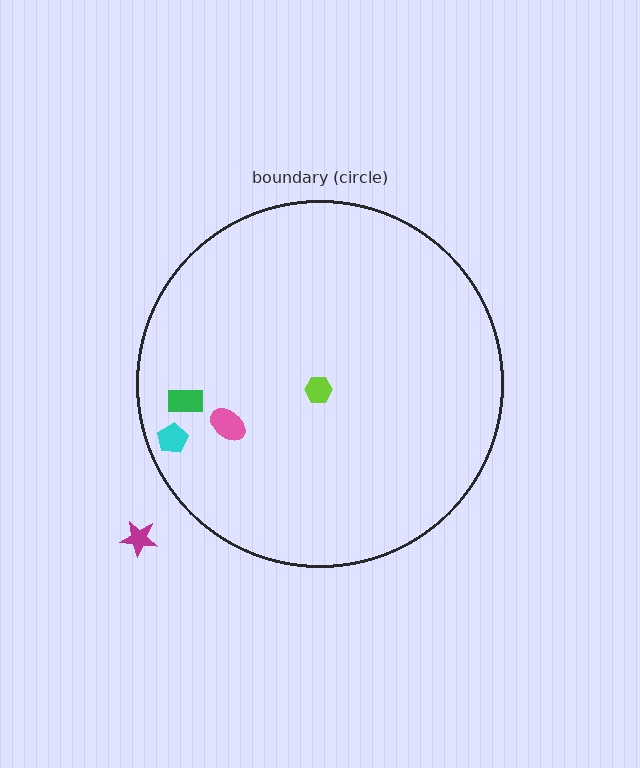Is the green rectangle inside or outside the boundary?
Inside.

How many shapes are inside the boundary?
4 inside, 1 outside.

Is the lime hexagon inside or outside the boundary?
Inside.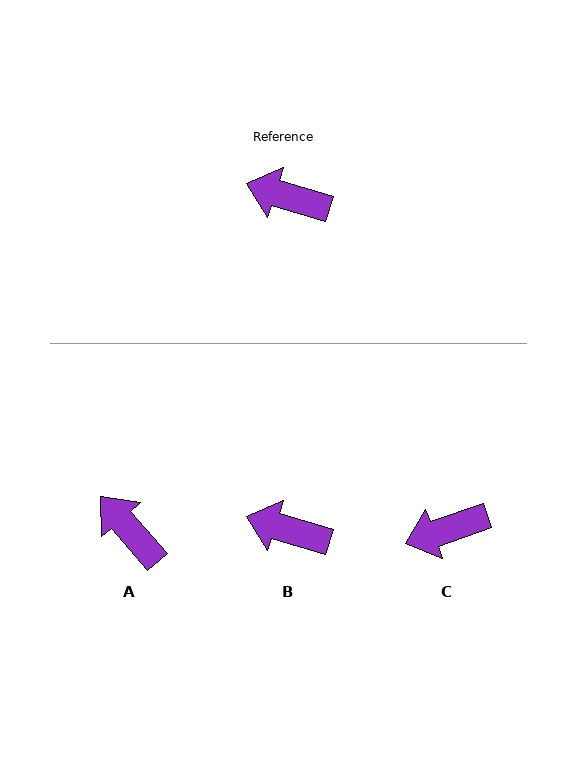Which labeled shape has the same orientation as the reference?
B.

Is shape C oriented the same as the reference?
No, it is off by about 36 degrees.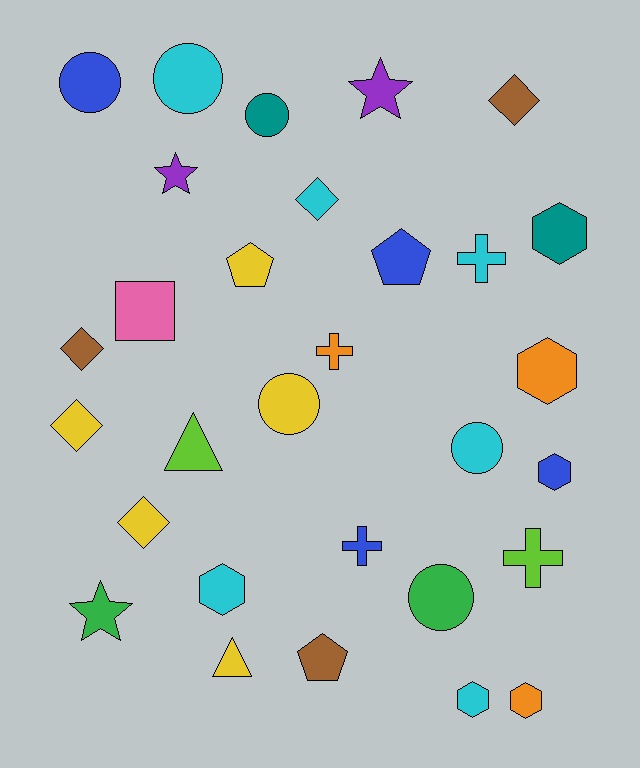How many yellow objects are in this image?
There are 5 yellow objects.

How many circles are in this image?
There are 6 circles.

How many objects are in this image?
There are 30 objects.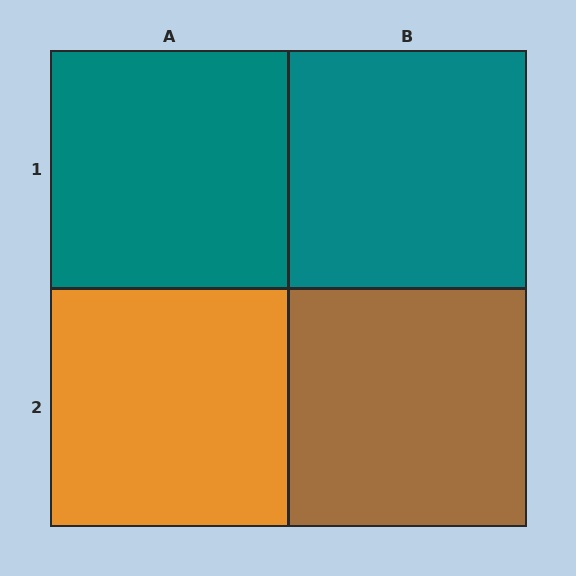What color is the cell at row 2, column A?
Orange.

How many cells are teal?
2 cells are teal.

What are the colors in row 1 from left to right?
Teal, teal.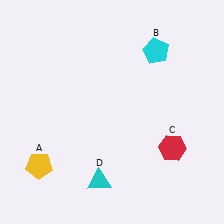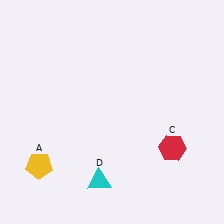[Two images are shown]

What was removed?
The cyan pentagon (B) was removed in Image 2.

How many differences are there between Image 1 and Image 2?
There is 1 difference between the two images.